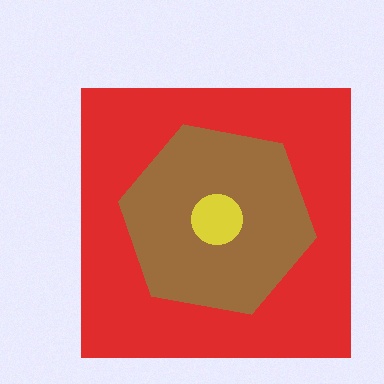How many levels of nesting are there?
3.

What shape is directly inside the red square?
The brown hexagon.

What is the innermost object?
The yellow circle.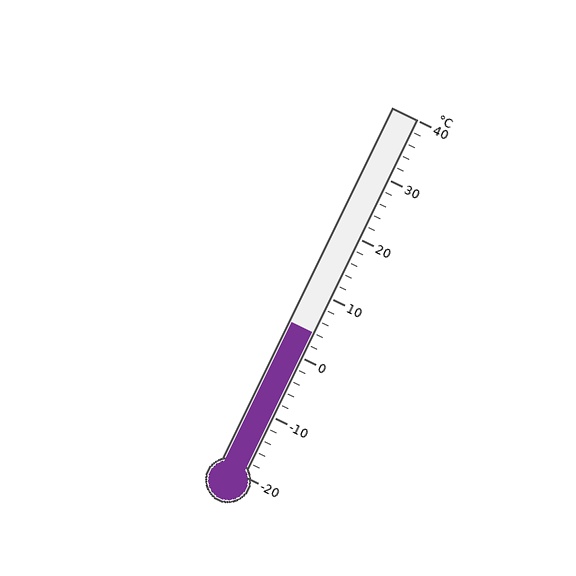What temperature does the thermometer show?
The thermometer shows approximately 4°C.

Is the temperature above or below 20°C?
The temperature is below 20°C.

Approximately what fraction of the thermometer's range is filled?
The thermometer is filled to approximately 40% of its range.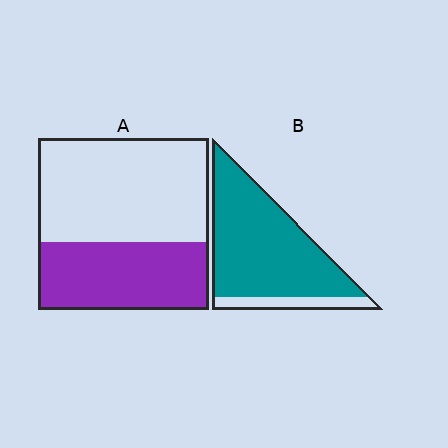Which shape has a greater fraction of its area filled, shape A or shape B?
Shape B.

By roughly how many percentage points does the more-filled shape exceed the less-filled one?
By roughly 45 percentage points (B over A).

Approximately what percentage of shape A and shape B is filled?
A is approximately 40% and B is approximately 85%.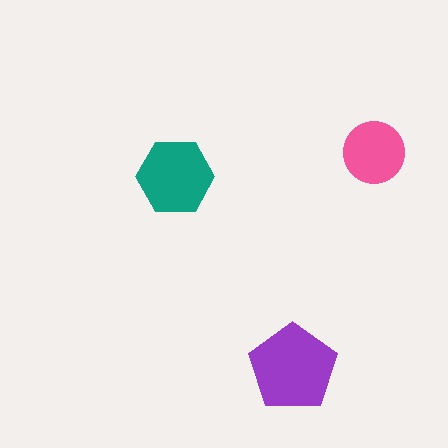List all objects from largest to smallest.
The purple pentagon, the teal hexagon, the pink circle.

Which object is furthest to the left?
The teal hexagon is leftmost.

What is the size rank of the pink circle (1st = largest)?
3rd.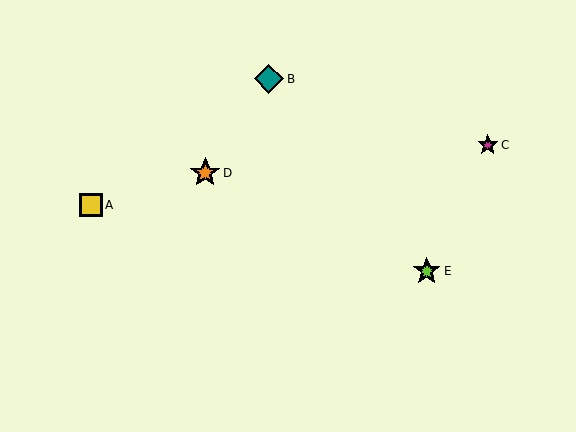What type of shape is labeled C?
Shape C is a magenta star.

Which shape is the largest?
The orange star (labeled D) is the largest.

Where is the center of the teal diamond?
The center of the teal diamond is at (269, 79).